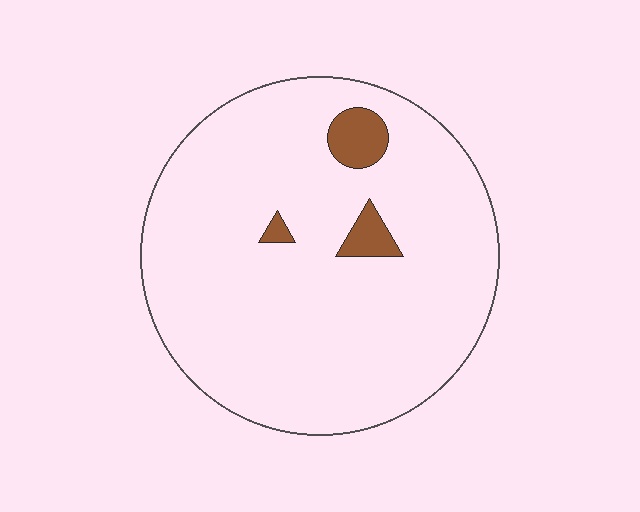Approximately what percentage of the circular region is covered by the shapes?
Approximately 5%.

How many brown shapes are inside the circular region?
3.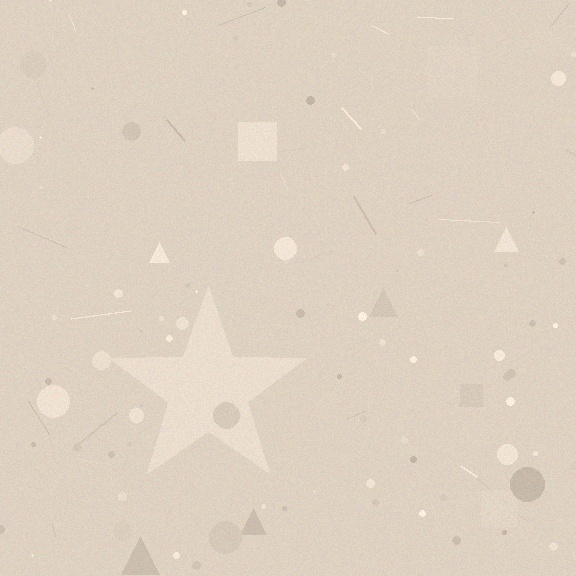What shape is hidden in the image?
A star is hidden in the image.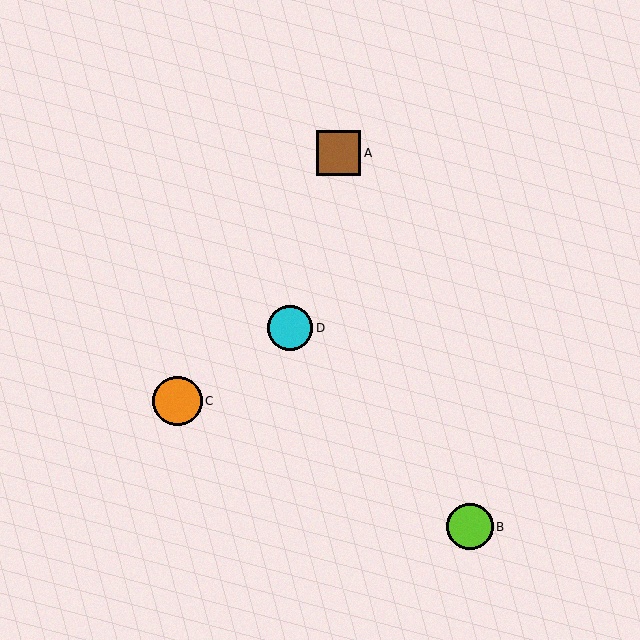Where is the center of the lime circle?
The center of the lime circle is at (470, 527).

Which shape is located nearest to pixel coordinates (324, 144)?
The brown square (labeled A) at (338, 153) is nearest to that location.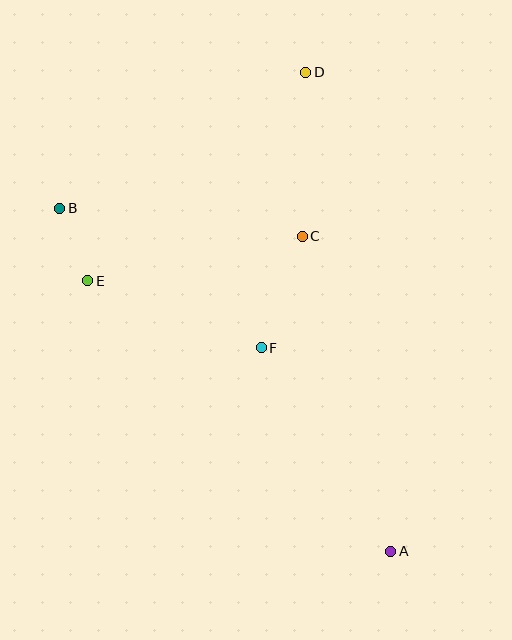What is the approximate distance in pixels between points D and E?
The distance between D and E is approximately 301 pixels.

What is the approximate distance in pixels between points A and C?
The distance between A and C is approximately 327 pixels.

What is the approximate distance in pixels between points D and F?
The distance between D and F is approximately 279 pixels.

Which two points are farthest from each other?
Points A and D are farthest from each other.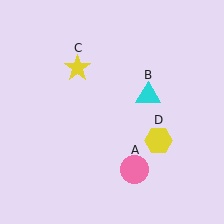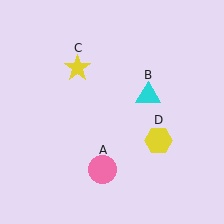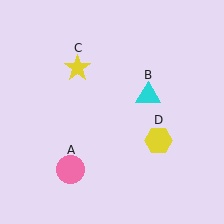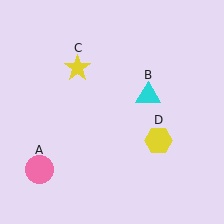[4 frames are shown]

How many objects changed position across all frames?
1 object changed position: pink circle (object A).